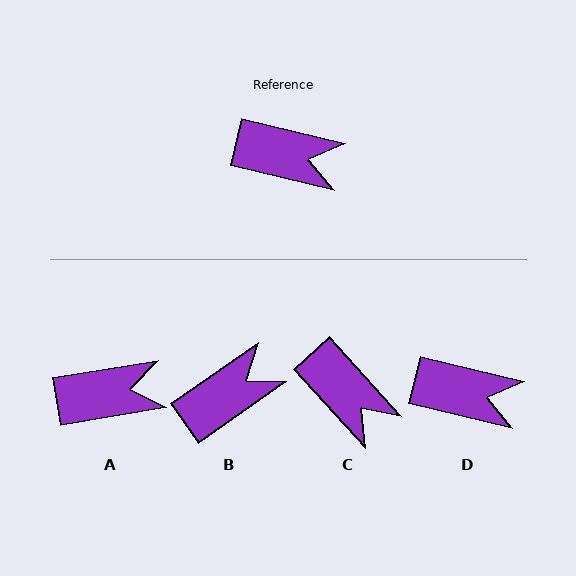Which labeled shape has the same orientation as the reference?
D.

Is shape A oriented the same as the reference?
No, it is off by about 23 degrees.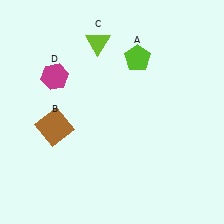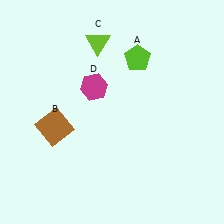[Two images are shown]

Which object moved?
The magenta hexagon (D) moved right.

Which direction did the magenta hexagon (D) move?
The magenta hexagon (D) moved right.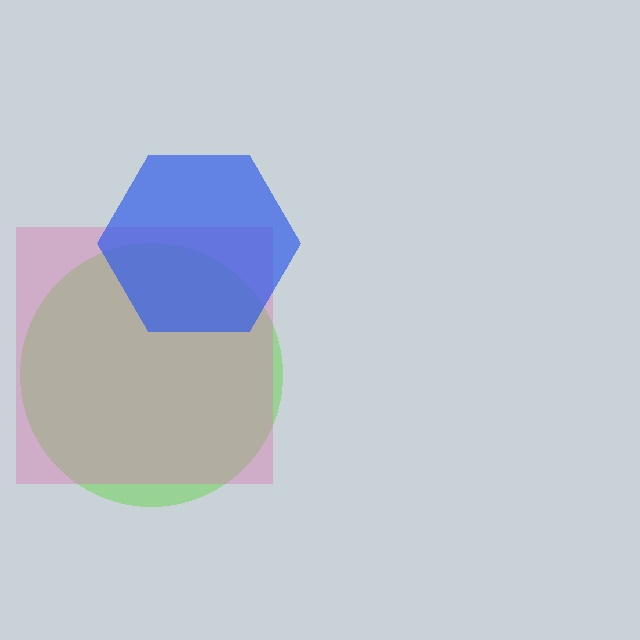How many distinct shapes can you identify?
There are 3 distinct shapes: a lime circle, a pink square, a blue hexagon.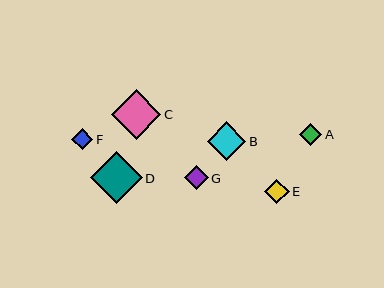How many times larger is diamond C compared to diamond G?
Diamond C is approximately 2.1 times the size of diamond G.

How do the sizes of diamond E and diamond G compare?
Diamond E and diamond G are approximately the same size.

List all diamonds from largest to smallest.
From largest to smallest: D, C, B, E, G, A, F.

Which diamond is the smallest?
Diamond F is the smallest with a size of approximately 21 pixels.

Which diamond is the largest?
Diamond D is the largest with a size of approximately 51 pixels.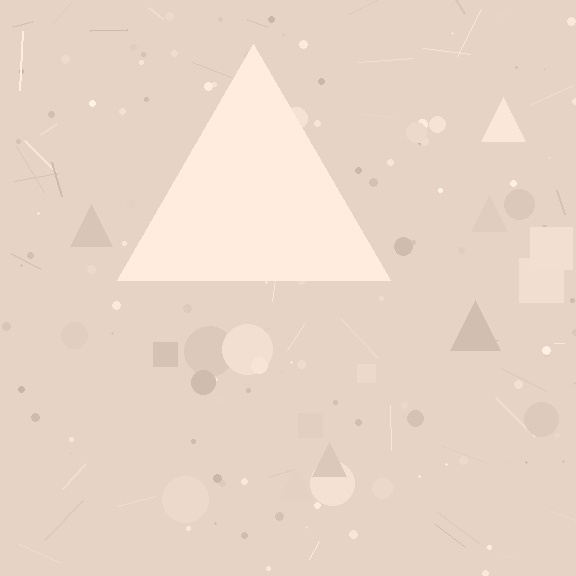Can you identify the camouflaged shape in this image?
The camouflaged shape is a triangle.